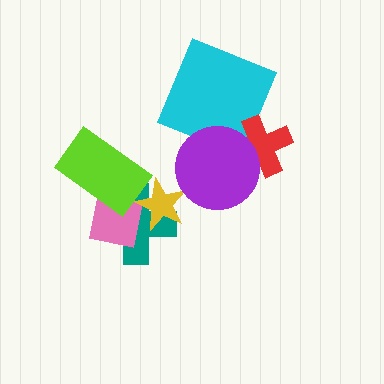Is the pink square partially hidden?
Yes, it is partially covered by another shape.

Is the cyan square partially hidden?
Yes, it is partially covered by another shape.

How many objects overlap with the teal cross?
3 objects overlap with the teal cross.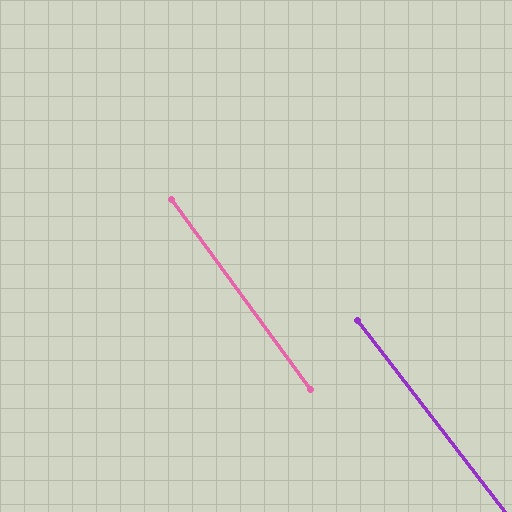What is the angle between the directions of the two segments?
Approximately 1 degree.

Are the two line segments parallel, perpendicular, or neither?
Parallel — their directions differ by only 1.3°.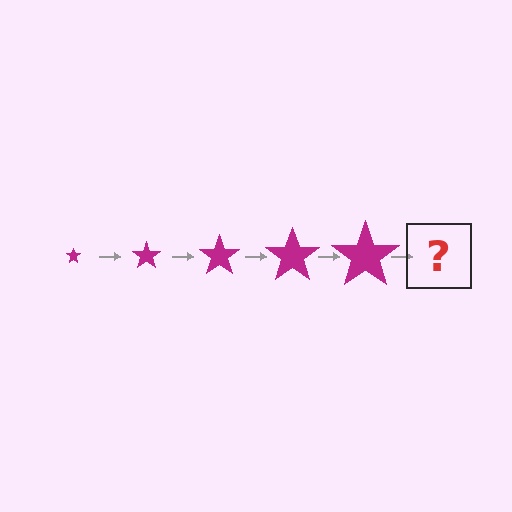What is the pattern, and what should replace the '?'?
The pattern is that the star gets progressively larger each step. The '?' should be a magenta star, larger than the previous one.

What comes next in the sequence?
The next element should be a magenta star, larger than the previous one.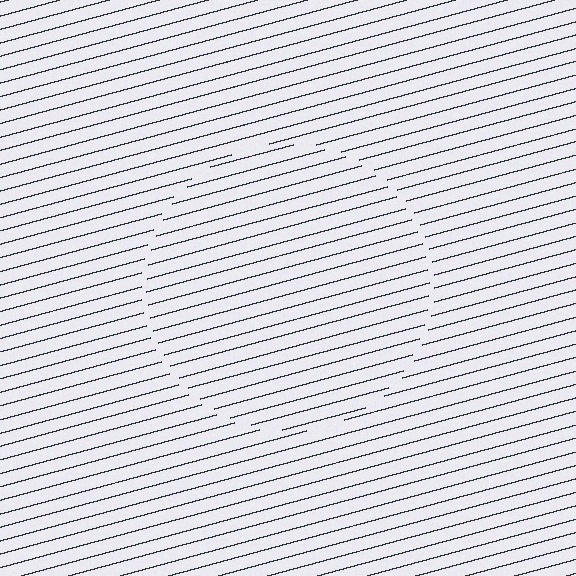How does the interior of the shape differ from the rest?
The interior of the shape contains the same grating, shifted by half a period — the contour is defined by the phase discontinuity where line-ends from the inner and outer gratings abut.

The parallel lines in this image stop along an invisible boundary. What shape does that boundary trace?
An illusory circle. The interior of the shape contains the same grating, shifted by half a period — the contour is defined by the phase discontinuity where line-ends from the inner and outer gratings abut.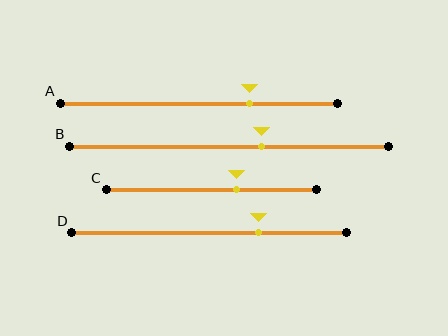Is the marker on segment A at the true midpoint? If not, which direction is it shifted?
No, the marker on segment A is shifted to the right by about 18% of the segment length.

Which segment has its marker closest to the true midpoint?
Segment B has its marker closest to the true midpoint.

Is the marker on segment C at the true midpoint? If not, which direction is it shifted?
No, the marker on segment C is shifted to the right by about 12% of the segment length.